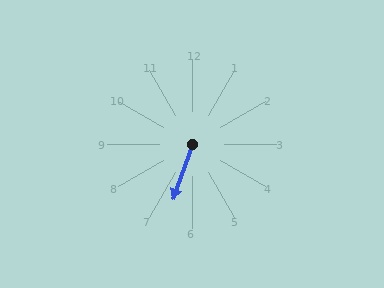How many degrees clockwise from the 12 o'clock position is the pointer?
Approximately 199 degrees.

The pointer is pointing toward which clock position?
Roughly 7 o'clock.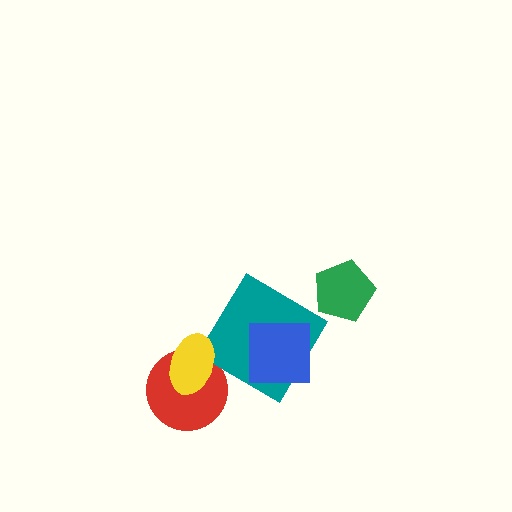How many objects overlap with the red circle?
1 object overlaps with the red circle.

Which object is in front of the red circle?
The yellow ellipse is in front of the red circle.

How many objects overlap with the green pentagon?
0 objects overlap with the green pentagon.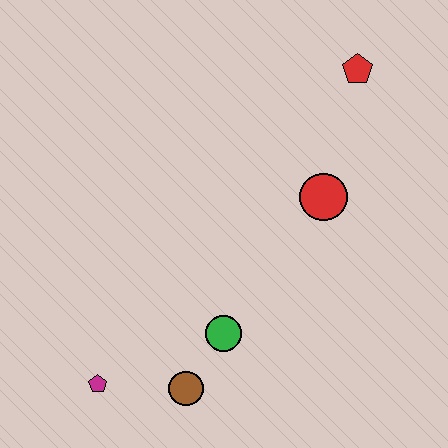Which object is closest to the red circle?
The red pentagon is closest to the red circle.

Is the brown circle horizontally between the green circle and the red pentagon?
No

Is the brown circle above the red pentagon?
No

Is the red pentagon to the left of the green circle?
No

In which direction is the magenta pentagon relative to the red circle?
The magenta pentagon is to the left of the red circle.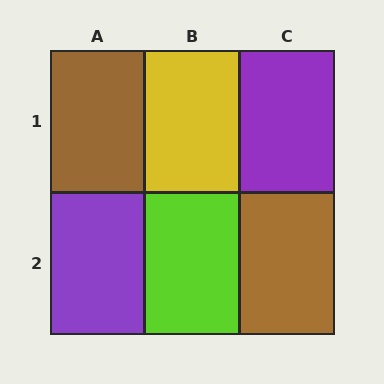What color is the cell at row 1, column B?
Yellow.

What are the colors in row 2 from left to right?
Purple, lime, brown.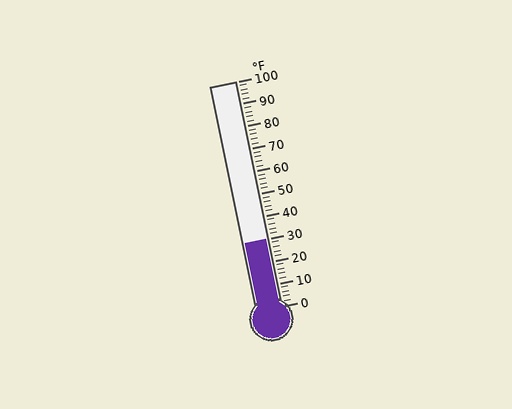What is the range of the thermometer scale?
The thermometer scale ranges from 0°F to 100°F.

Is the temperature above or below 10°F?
The temperature is above 10°F.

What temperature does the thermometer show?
The thermometer shows approximately 30°F.